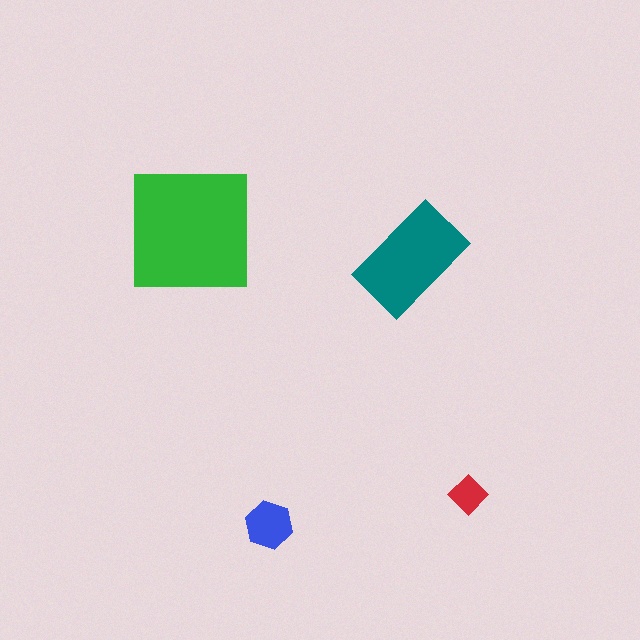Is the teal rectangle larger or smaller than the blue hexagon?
Larger.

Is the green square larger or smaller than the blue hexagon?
Larger.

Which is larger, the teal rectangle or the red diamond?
The teal rectangle.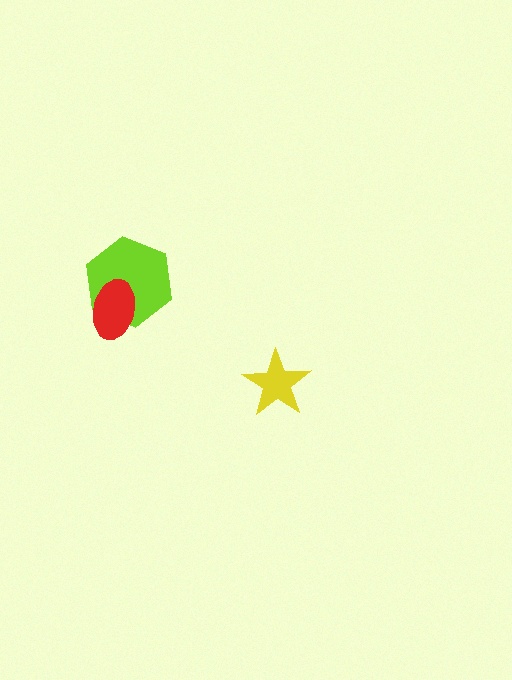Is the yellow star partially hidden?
No, no other shape covers it.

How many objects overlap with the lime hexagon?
1 object overlaps with the lime hexagon.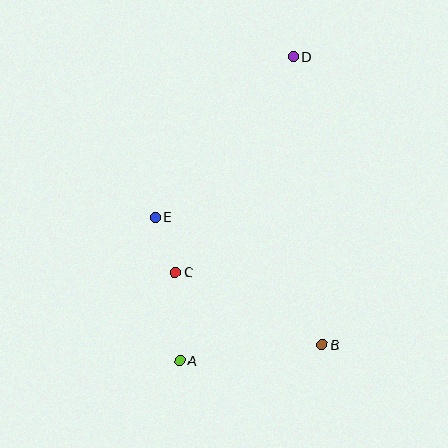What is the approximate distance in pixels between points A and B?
The distance between A and B is approximately 143 pixels.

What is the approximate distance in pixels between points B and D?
The distance between B and D is approximately 290 pixels.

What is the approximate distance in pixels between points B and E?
The distance between B and E is approximately 210 pixels.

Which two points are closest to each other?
Points C and E are closest to each other.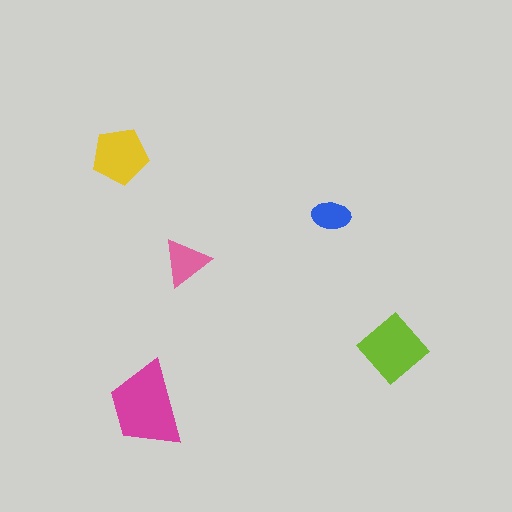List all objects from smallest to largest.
The blue ellipse, the pink triangle, the yellow pentagon, the lime diamond, the magenta trapezoid.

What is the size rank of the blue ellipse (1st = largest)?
5th.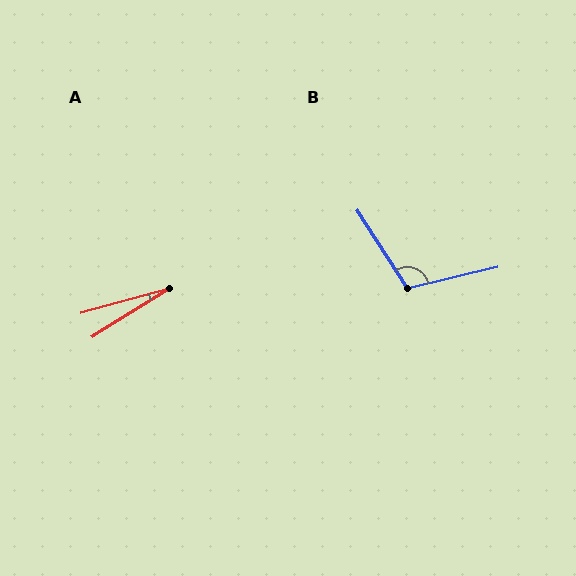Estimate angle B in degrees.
Approximately 109 degrees.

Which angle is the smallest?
A, at approximately 16 degrees.